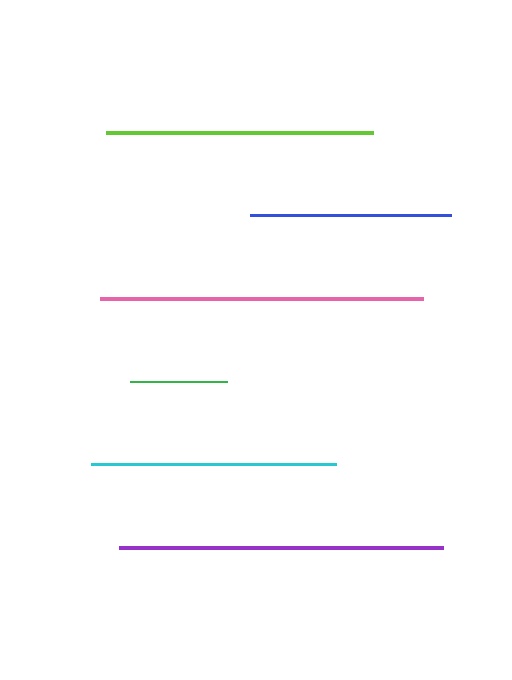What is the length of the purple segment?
The purple segment is approximately 324 pixels long.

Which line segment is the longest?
The purple line is the longest at approximately 324 pixels.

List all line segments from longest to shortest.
From longest to shortest: purple, pink, lime, cyan, blue, green.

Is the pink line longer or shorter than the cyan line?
The pink line is longer than the cyan line.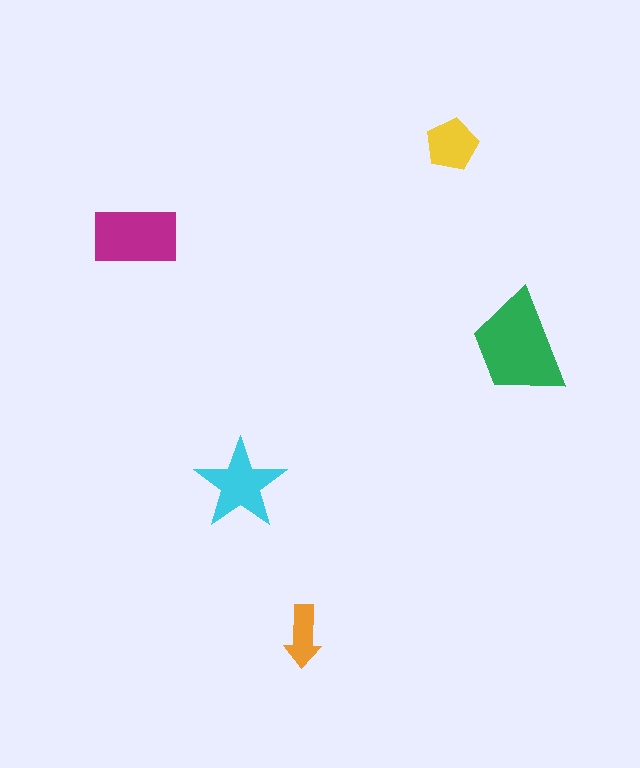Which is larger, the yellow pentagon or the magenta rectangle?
The magenta rectangle.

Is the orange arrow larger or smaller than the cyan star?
Smaller.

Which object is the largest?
The green trapezoid.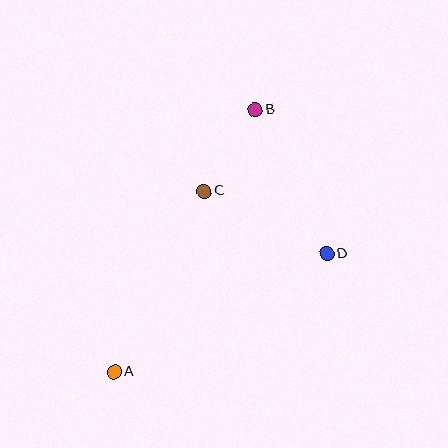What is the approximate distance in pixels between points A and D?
The distance between A and D is approximately 243 pixels.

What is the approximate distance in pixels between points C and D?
The distance between C and D is approximately 138 pixels.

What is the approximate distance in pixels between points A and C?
The distance between A and C is approximately 202 pixels.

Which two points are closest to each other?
Points B and C are closest to each other.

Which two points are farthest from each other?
Points A and B are farthest from each other.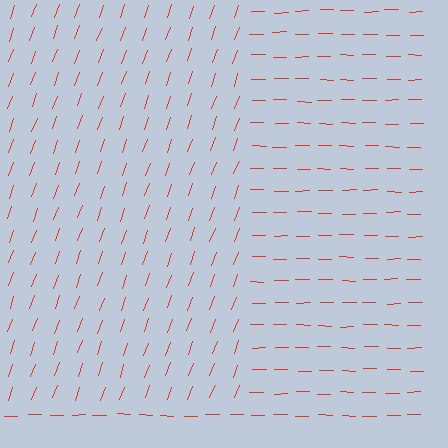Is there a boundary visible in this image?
Yes, there is a texture boundary formed by a change in line orientation.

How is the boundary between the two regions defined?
The boundary is defined purely by a change in line orientation (approximately 70 degrees difference). All lines are the same color and thickness.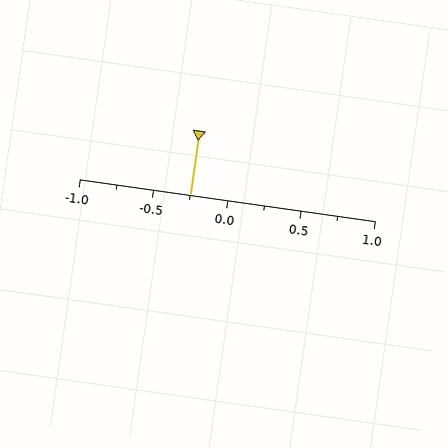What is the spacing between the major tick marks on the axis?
The major ticks are spaced 0.5 apart.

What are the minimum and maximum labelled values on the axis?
The axis runs from -1.0 to 1.0.